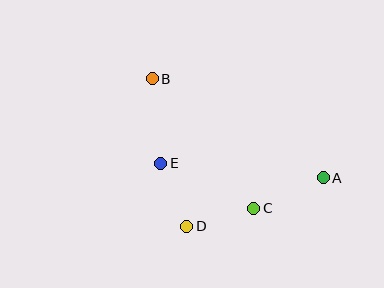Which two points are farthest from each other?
Points A and B are farthest from each other.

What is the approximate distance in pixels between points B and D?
The distance between B and D is approximately 152 pixels.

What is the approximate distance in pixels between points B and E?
The distance between B and E is approximately 85 pixels.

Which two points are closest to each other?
Points D and E are closest to each other.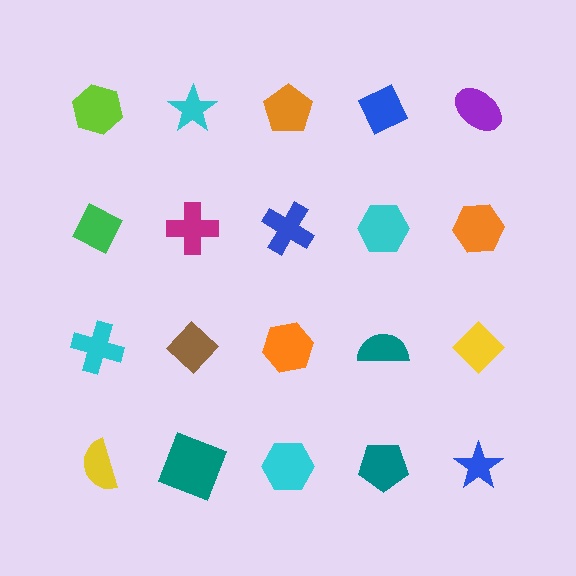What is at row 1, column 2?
A cyan star.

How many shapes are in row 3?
5 shapes.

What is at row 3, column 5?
A yellow diamond.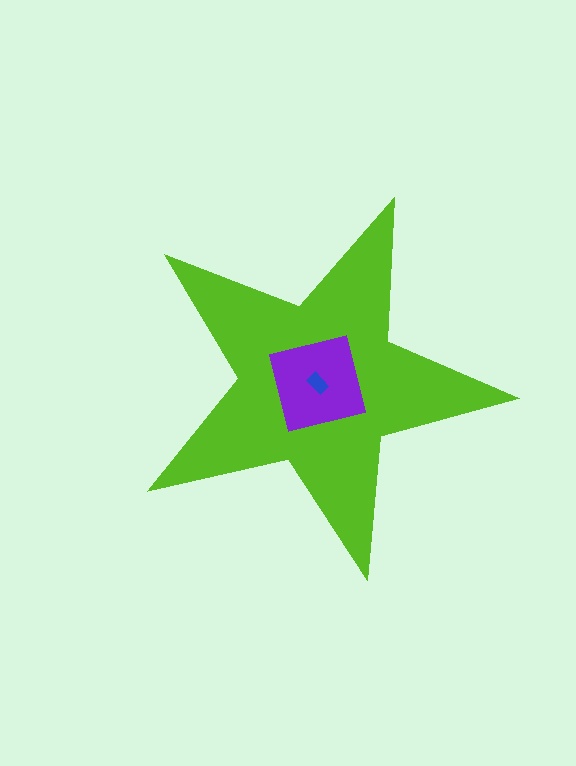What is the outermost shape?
The lime star.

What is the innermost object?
The blue rectangle.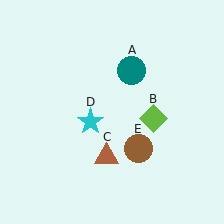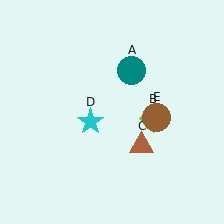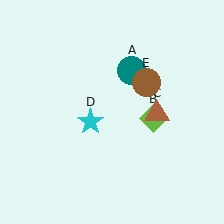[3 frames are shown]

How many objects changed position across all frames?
2 objects changed position: brown triangle (object C), brown circle (object E).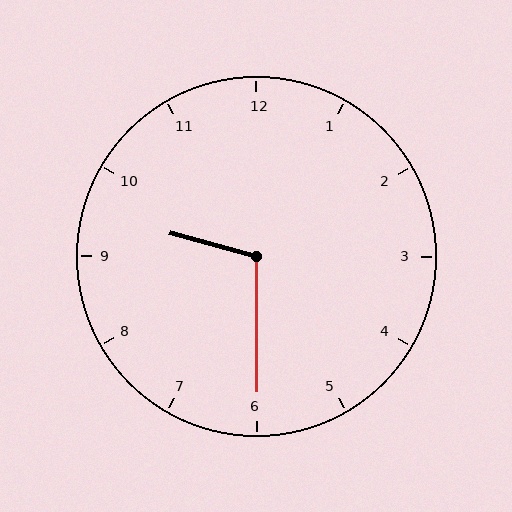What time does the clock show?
9:30.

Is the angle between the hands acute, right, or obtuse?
It is obtuse.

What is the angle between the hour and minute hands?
Approximately 105 degrees.